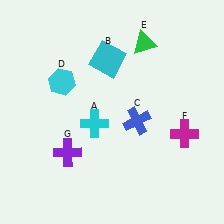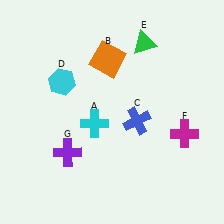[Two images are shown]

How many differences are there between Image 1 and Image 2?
There is 1 difference between the two images.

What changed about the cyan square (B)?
In Image 1, B is cyan. In Image 2, it changed to orange.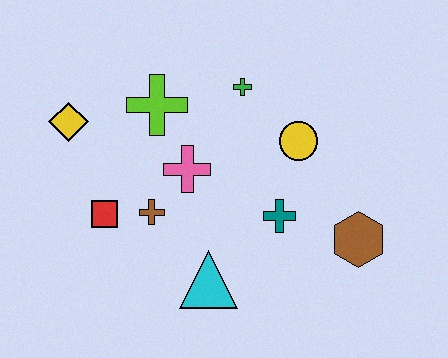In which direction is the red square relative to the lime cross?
The red square is below the lime cross.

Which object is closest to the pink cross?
The brown cross is closest to the pink cross.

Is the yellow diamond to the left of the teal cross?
Yes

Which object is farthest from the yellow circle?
The yellow diamond is farthest from the yellow circle.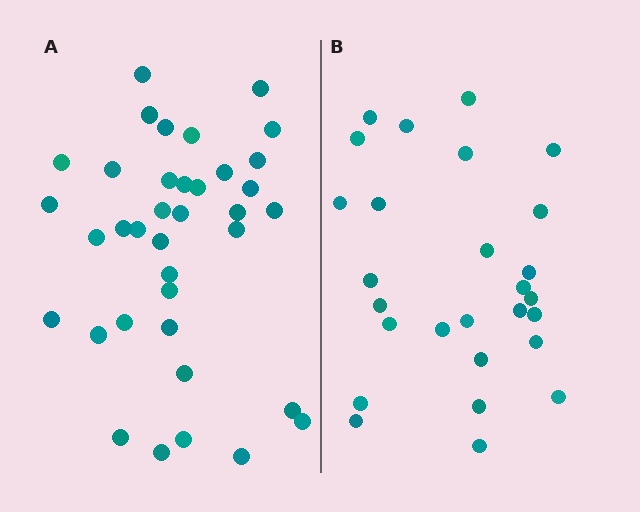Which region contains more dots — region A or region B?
Region A (the left region) has more dots.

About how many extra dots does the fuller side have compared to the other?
Region A has roughly 10 or so more dots than region B.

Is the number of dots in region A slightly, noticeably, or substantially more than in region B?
Region A has noticeably more, but not dramatically so. The ratio is roughly 1.4 to 1.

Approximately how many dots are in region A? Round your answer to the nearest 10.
About 40 dots. (The exact count is 37, which rounds to 40.)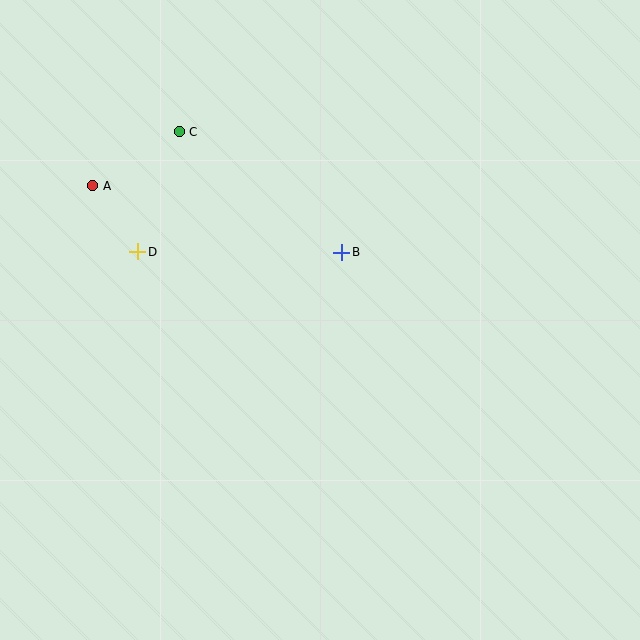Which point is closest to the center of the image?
Point B at (342, 252) is closest to the center.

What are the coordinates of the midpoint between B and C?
The midpoint between B and C is at (261, 192).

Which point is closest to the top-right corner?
Point B is closest to the top-right corner.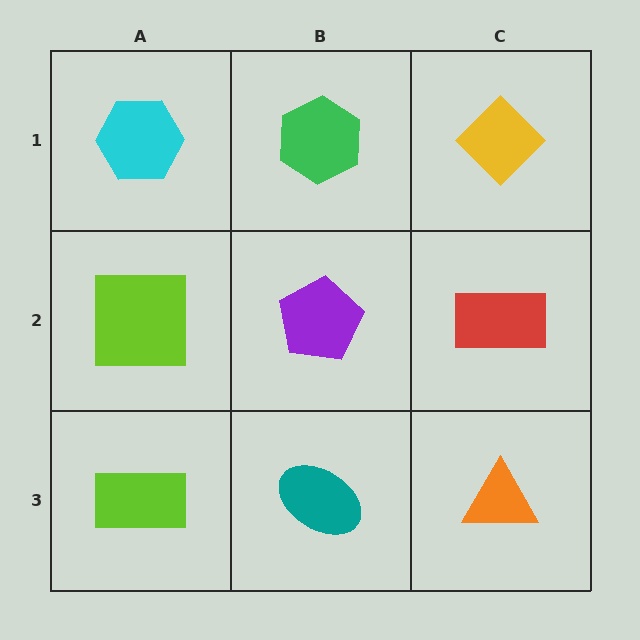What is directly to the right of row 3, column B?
An orange triangle.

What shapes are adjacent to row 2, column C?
A yellow diamond (row 1, column C), an orange triangle (row 3, column C), a purple pentagon (row 2, column B).